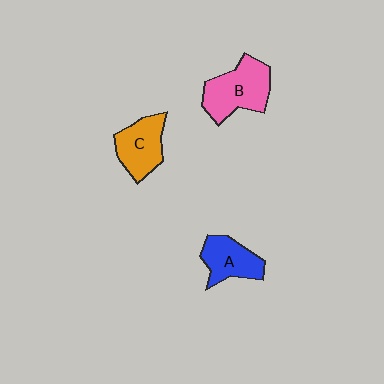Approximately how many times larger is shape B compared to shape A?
Approximately 1.4 times.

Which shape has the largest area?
Shape B (pink).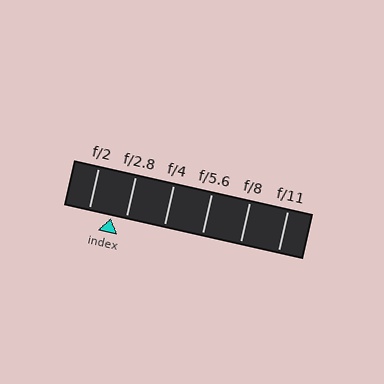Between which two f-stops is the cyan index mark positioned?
The index mark is between f/2 and f/2.8.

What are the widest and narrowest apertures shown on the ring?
The widest aperture shown is f/2 and the narrowest is f/11.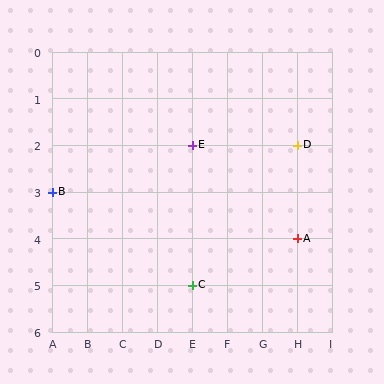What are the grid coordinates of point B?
Point B is at grid coordinates (A, 3).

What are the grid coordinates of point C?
Point C is at grid coordinates (E, 5).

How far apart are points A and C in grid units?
Points A and C are 3 columns and 1 row apart (about 3.2 grid units diagonally).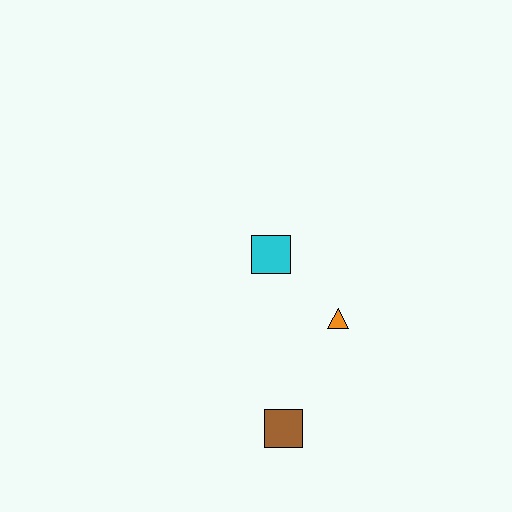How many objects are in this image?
There are 3 objects.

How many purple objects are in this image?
There are no purple objects.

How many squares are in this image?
There are 2 squares.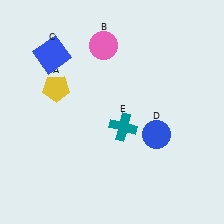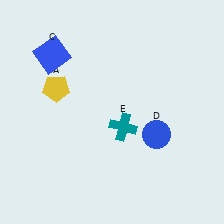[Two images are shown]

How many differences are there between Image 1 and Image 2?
There is 1 difference between the two images.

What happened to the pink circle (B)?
The pink circle (B) was removed in Image 2. It was in the top-left area of Image 1.